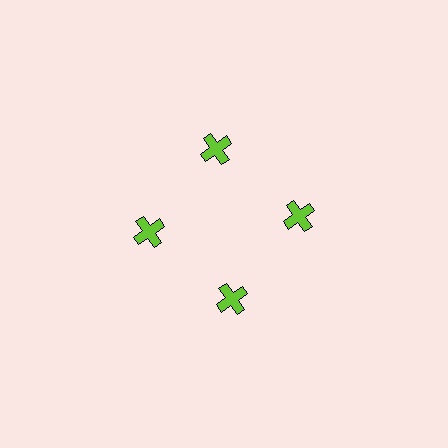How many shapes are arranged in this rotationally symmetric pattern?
There are 4 shapes, arranged in 4 groups of 1.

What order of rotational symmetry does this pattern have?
This pattern has 4-fold rotational symmetry.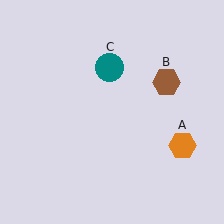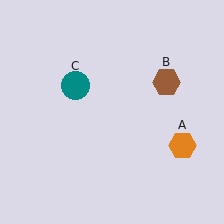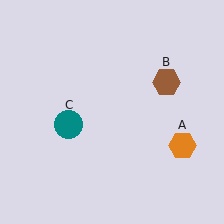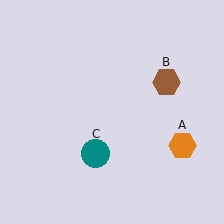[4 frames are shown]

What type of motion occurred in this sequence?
The teal circle (object C) rotated counterclockwise around the center of the scene.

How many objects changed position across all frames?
1 object changed position: teal circle (object C).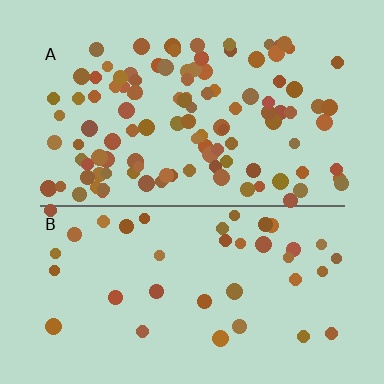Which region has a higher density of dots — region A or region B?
A (the top).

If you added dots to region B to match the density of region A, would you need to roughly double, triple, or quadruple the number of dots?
Approximately triple.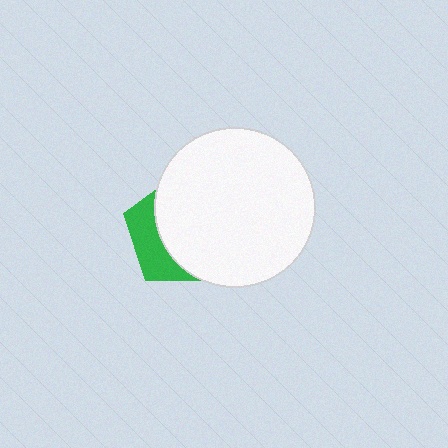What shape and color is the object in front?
The object in front is a white circle.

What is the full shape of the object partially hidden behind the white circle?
The partially hidden object is a green pentagon.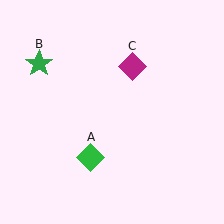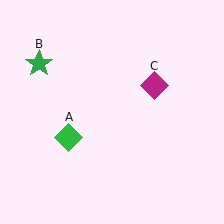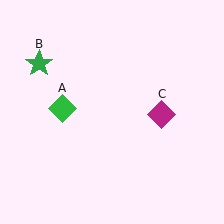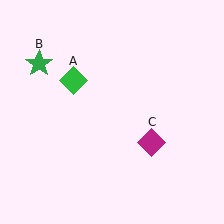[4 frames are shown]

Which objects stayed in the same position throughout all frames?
Green star (object B) remained stationary.